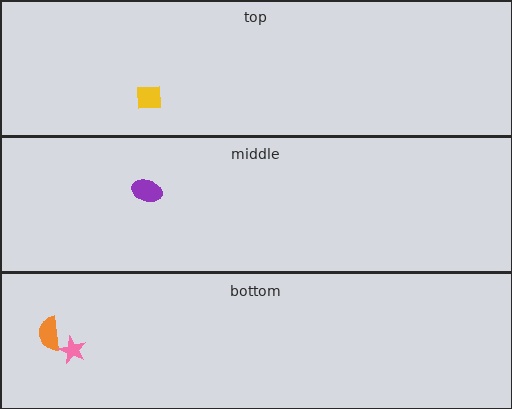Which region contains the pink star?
The bottom region.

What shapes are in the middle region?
The purple ellipse.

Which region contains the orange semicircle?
The bottom region.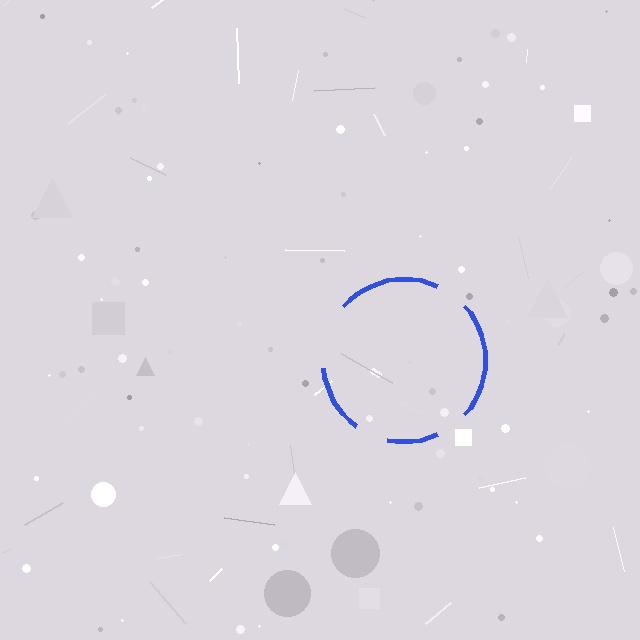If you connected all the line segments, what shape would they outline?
They would outline a circle.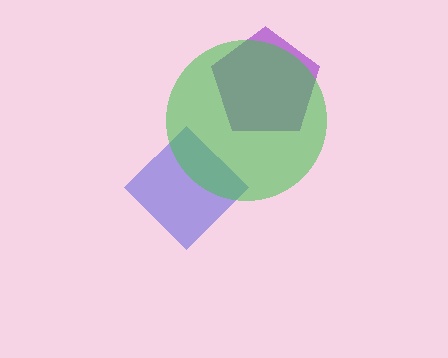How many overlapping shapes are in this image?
There are 3 overlapping shapes in the image.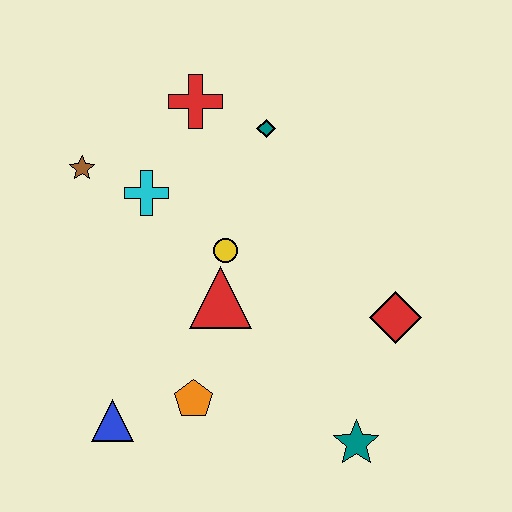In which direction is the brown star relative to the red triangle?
The brown star is to the left of the red triangle.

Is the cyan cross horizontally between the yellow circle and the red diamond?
No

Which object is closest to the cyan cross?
The brown star is closest to the cyan cross.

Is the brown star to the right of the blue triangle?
No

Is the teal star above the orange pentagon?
No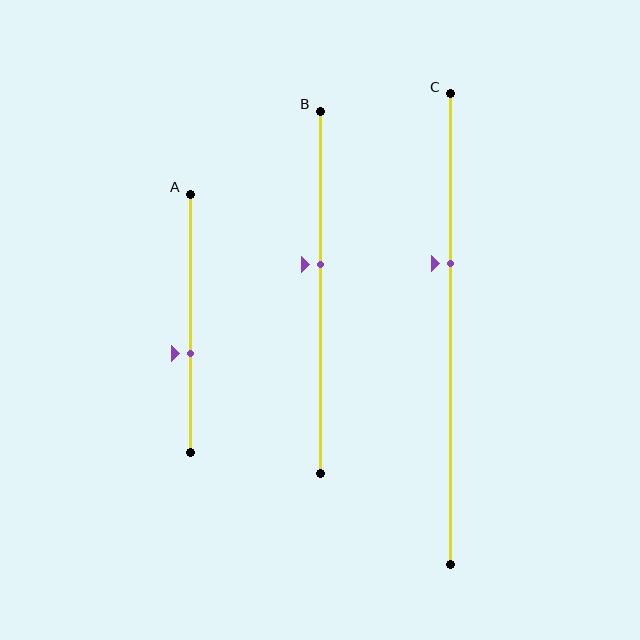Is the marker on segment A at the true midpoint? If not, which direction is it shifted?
No, the marker on segment A is shifted downward by about 12% of the segment length.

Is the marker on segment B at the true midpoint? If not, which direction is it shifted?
No, the marker on segment B is shifted upward by about 8% of the segment length.